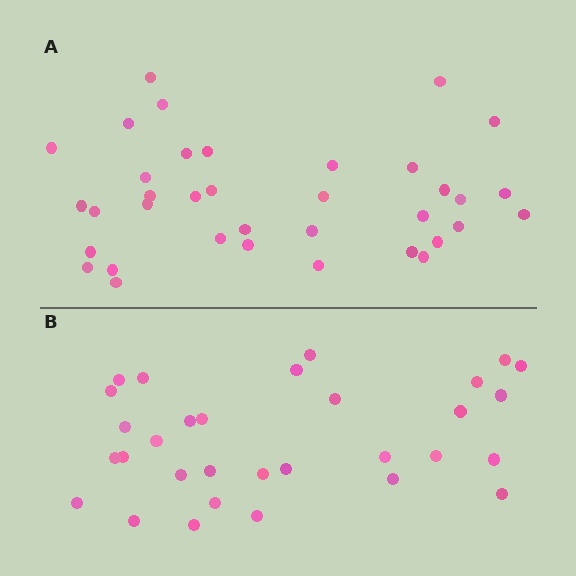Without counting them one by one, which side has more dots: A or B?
Region A (the top region) has more dots.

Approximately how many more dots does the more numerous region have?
Region A has about 5 more dots than region B.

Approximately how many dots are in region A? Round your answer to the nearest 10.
About 40 dots. (The exact count is 36, which rounds to 40.)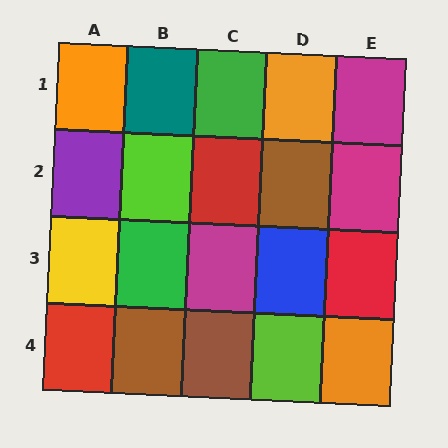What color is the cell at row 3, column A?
Yellow.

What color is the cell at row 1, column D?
Orange.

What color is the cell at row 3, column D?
Blue.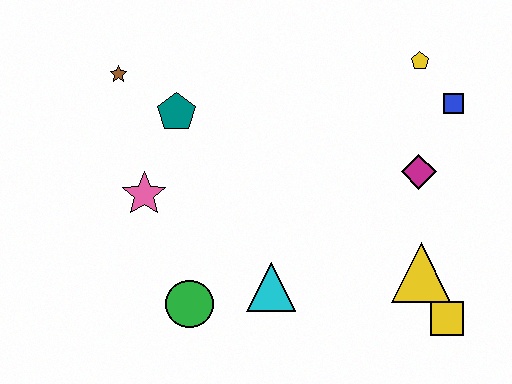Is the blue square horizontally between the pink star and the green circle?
No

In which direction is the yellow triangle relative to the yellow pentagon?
The yellow triangle is below the yellow pentagon.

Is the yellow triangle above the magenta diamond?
No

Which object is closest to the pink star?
The teal pentagon is closest to the pink star.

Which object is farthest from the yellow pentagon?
The green circle is farthest from the yellow pentagon.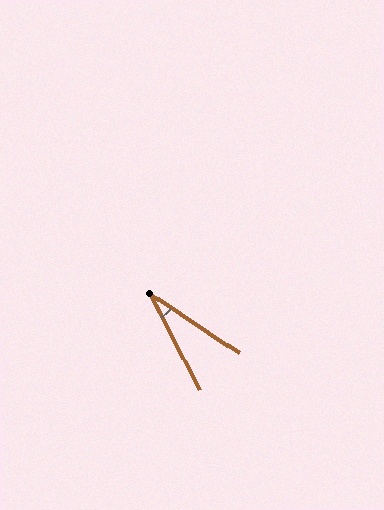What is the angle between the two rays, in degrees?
Approximately 29 degrees.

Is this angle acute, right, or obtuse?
It is acute.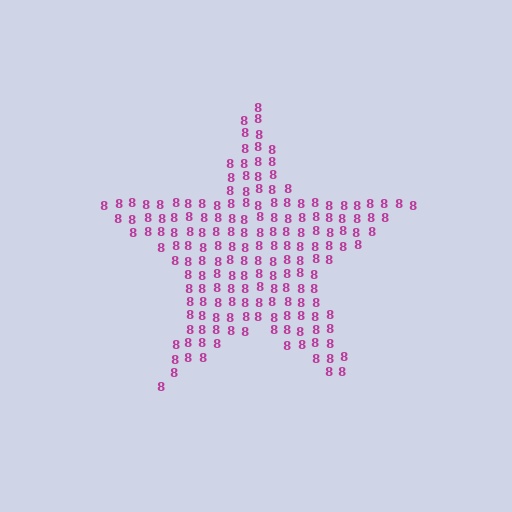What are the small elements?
The small elements are digit 8's.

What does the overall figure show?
The overall figure shows a star.